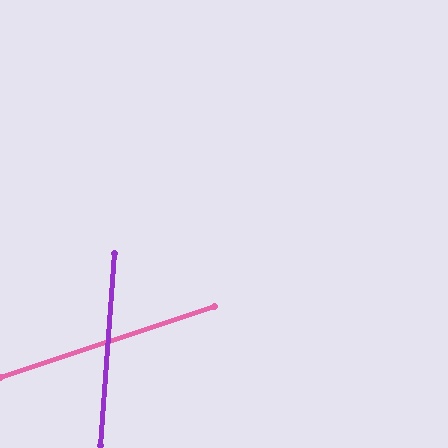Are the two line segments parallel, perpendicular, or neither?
Neither parallel nor perpendicular — they differ by about 68°.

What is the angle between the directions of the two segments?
Approximately 68 degrees.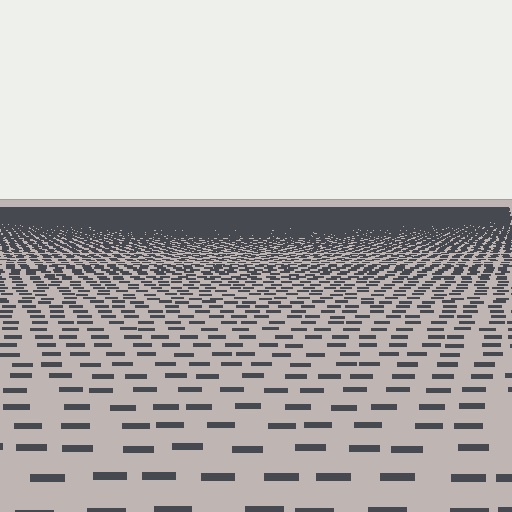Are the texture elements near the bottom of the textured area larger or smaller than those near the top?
Larger. Near the bottom, elements are closer to the viewer and appear at a bigger on-screen size.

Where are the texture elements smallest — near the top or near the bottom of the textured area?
Near the top.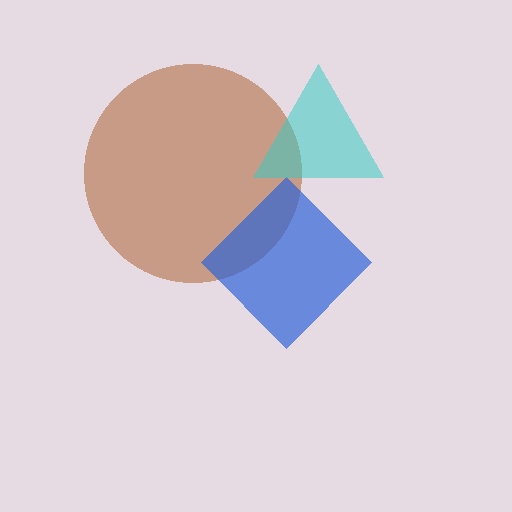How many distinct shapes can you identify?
There are 3 distinct shapes: a brown circle, a blue diamond, a cyan triangle.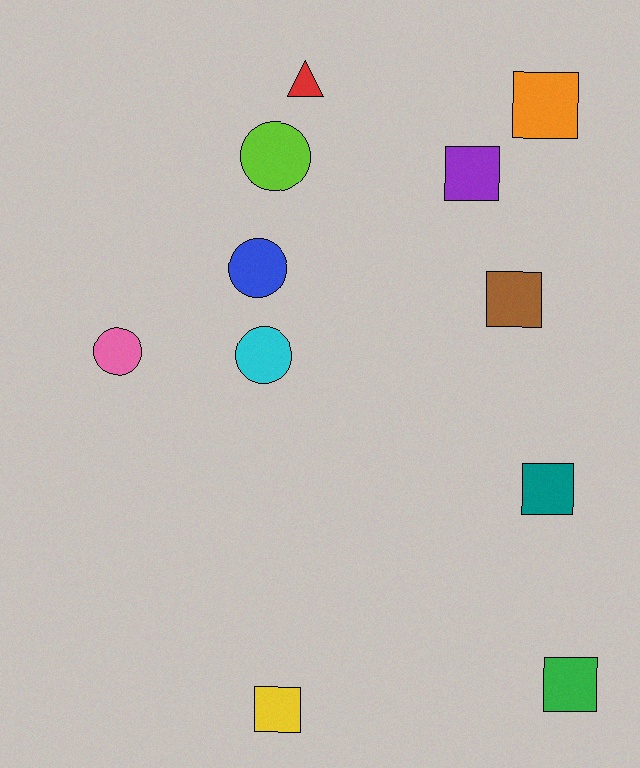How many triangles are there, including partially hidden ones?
There is 1 triangle.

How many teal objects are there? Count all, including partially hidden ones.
There is 1 teal object.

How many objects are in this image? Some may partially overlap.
There are 11 objects.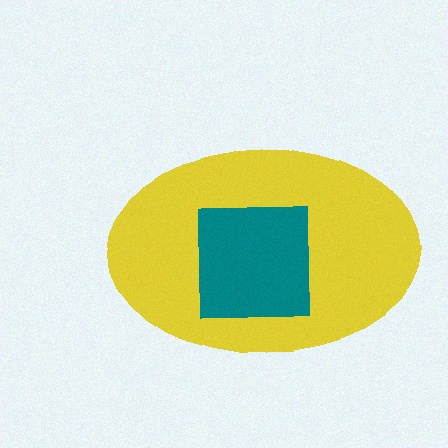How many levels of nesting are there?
2.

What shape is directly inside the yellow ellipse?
The teal square.